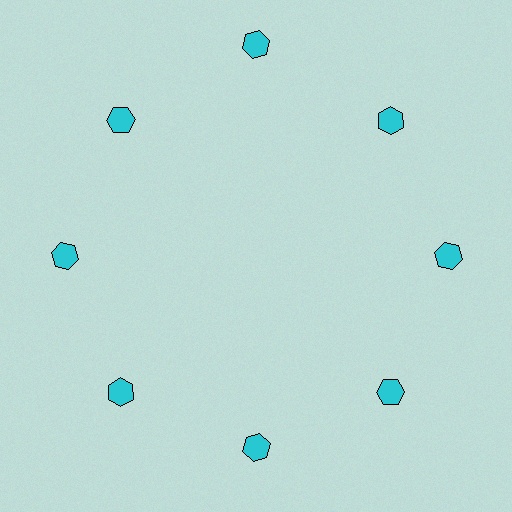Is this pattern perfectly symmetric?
No. The 8 cyan hexagons are arranged in a ring, but one element near the 12 o'clock position is pushed outward from the center, breaking the 8-fold rotational symmetry.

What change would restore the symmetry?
The symmetry would be restored by moving it inward, back onto the ring so that all 8 hexagons sit at equal angles and equal distance from the center.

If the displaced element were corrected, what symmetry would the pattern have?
It would have 8-fold rotational symmetry — the pattern would map onto itself every 45 degrees.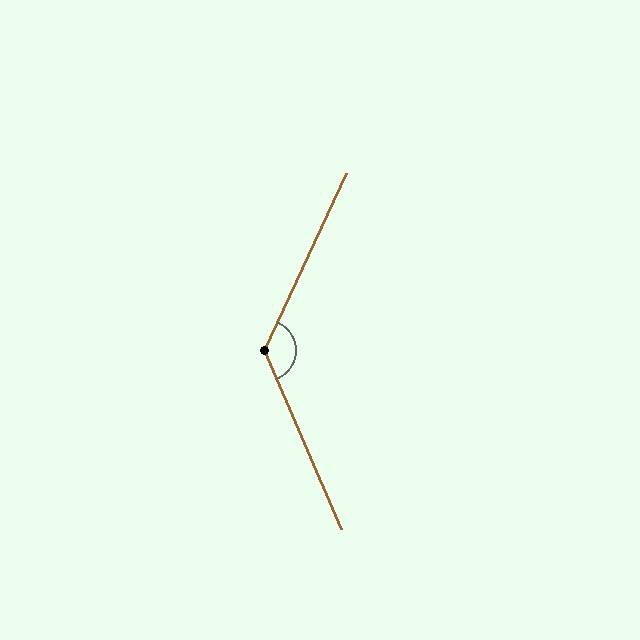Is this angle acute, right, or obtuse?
It is obtuse.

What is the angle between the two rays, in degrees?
Approximately 132 degrees.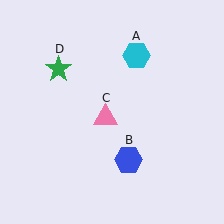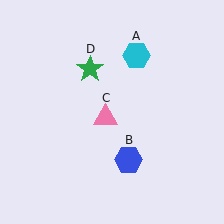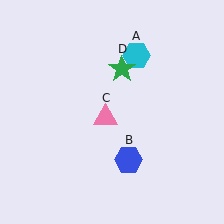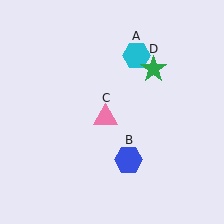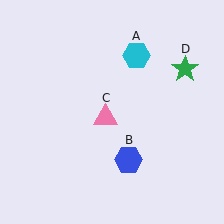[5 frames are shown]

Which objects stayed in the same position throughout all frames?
Cyan hexagon (object A) and blue hexagon (object B) and pink triangle (object C) remained stationary.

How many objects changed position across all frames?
1 object changed position: green star (object D).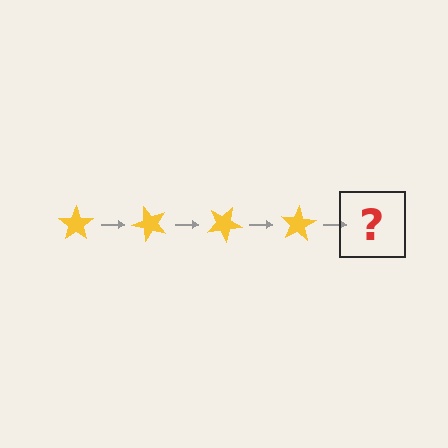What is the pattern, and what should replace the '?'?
The pattern is that the star rotates 50 degrees each step. The '?' should be a yellow star rotated 200 degrees.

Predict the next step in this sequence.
The next step is a yellow star rotated 200 degrees.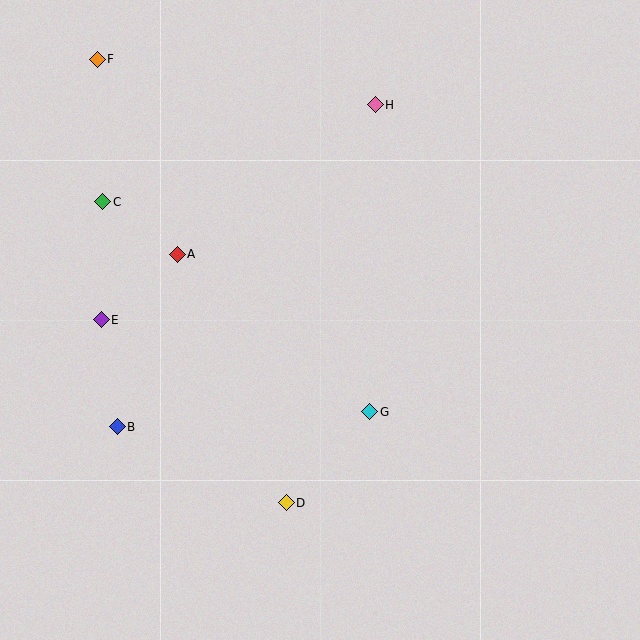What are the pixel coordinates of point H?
Point H is at (375, 105).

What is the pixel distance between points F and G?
The distance between F and G is 445 pixels.